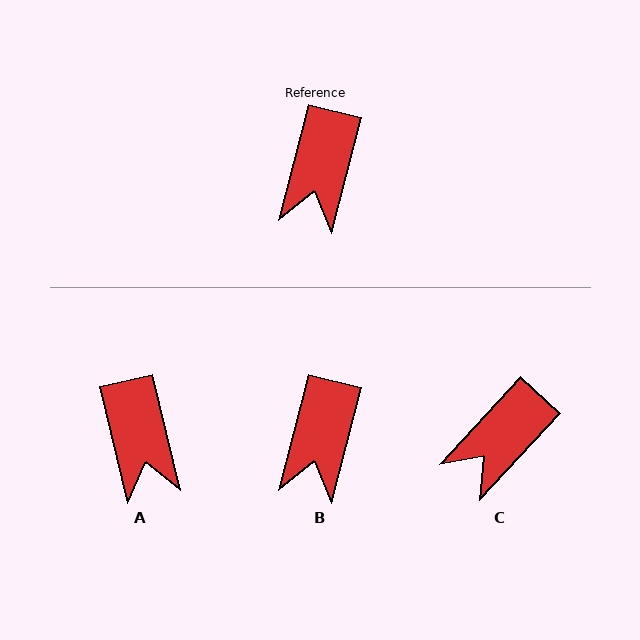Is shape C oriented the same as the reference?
No, it is off by about 28 degrees.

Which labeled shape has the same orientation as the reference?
B.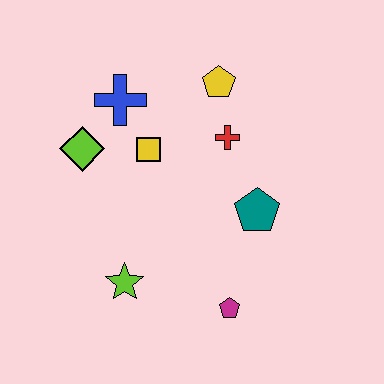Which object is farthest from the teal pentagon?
The lime diamond is farthest from the teal pentagon.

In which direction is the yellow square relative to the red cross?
The yellow square is to the left of the red cross.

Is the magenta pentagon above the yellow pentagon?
No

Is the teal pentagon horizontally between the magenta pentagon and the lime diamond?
No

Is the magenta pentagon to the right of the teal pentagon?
No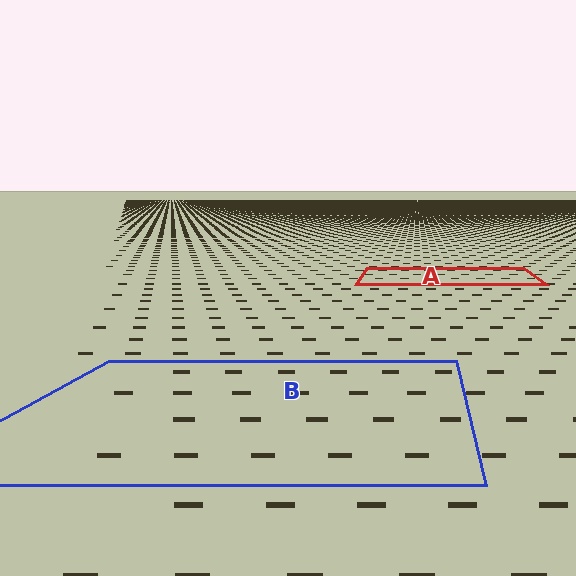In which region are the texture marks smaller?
The texture marks are smaller in region A, because it is farther away.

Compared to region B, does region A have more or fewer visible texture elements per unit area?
Region A has more texture elements per unit area — they are packed more densely because it is farther away.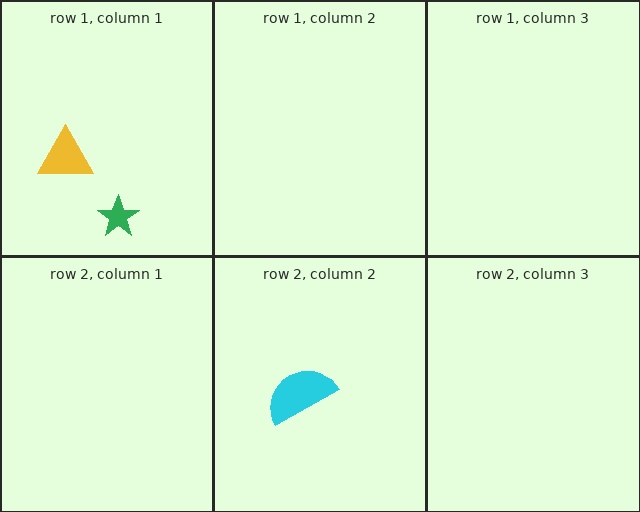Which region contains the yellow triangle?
The row 1, column 1 region.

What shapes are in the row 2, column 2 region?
The cyan semicircle.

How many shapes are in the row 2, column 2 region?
1.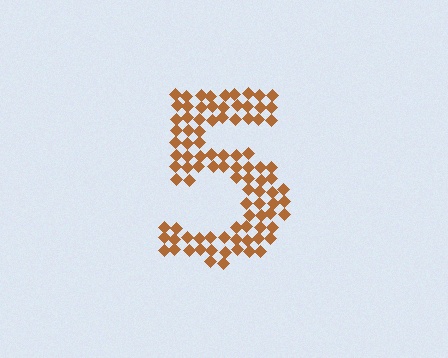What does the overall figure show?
The overall figure shows the digit 5.